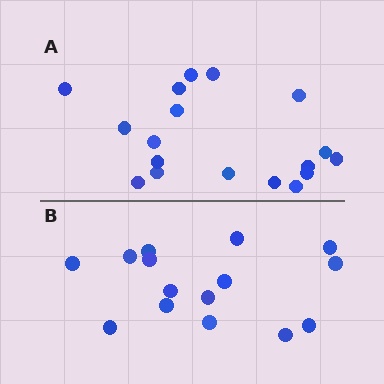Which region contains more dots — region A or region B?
Region A (the top region) has more dots.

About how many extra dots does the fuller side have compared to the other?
Region A has just a few more — roughly 2 or 3 more dots than region B.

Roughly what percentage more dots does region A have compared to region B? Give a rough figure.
About 20% more.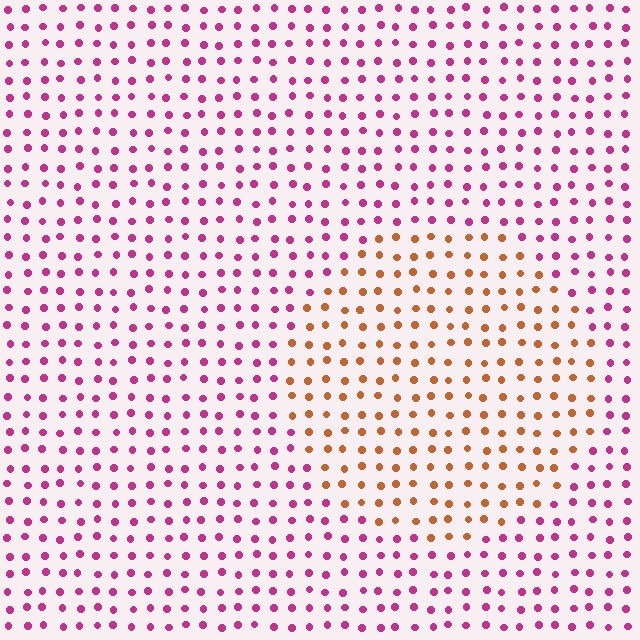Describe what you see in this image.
The image is filled with small magenta elements in a uniform arrangement. A circle-shaped region is visible where the elements are tinted to a slightly different hue, forming a subtle color boundary.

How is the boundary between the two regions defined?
The boundary is defined purely by a slight shift in hue (about 60 degrees). Spacing, size, and orientation are identical on both sides.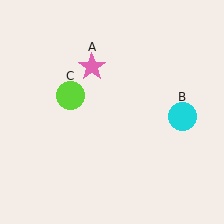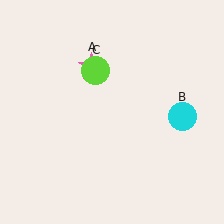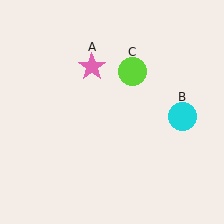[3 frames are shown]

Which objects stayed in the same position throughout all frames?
Pink star (object A) and cyan circle (object B) remained stationary.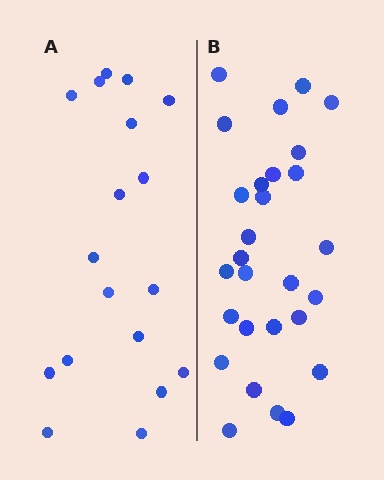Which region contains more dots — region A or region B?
Region B (the right region) has more dots.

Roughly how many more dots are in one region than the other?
Region B has roughly 10 or so more dots than region A.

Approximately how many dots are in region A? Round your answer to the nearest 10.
About 20 dots. (The exact count is 18, which rounds to 20.)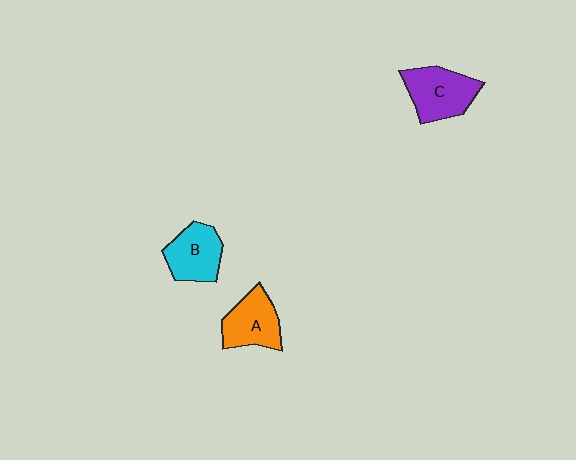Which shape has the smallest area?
Shape A (orange).